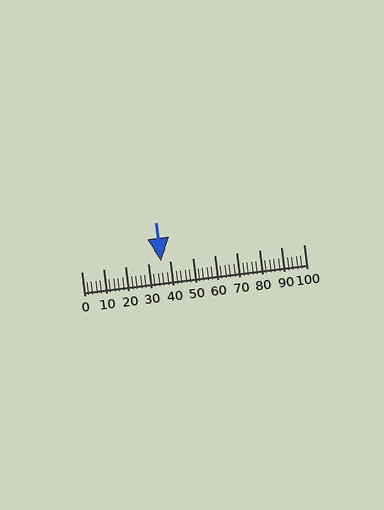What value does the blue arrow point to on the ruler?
The blue arrow points to approximately 36.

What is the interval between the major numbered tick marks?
The major tick marks are spaced 10 units apart.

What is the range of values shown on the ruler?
The ruler shows values from 0 to 100.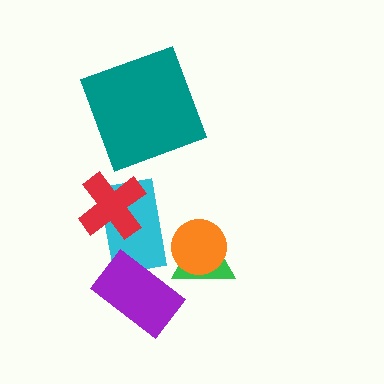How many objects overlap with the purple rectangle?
1 object overlaps with the purple rectangle.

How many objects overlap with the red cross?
1 object overlaps with the red cross.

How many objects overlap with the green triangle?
1 object overlaps with the green triangle.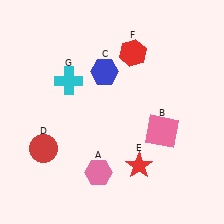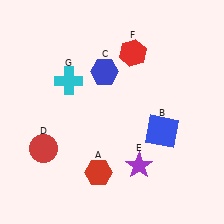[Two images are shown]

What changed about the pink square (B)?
In Image 1, B is pink. In Image 2, it changed to blue.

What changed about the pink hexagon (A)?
In Image 1, A is pink. In Image 2, it changed to red.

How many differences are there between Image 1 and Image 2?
There are 3 differences between the two images.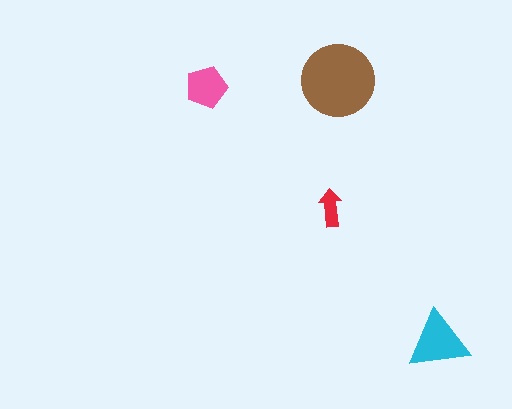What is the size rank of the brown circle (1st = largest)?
1st.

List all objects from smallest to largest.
The red arrow, the pink pentagon, the cyan triangle, the brown circle.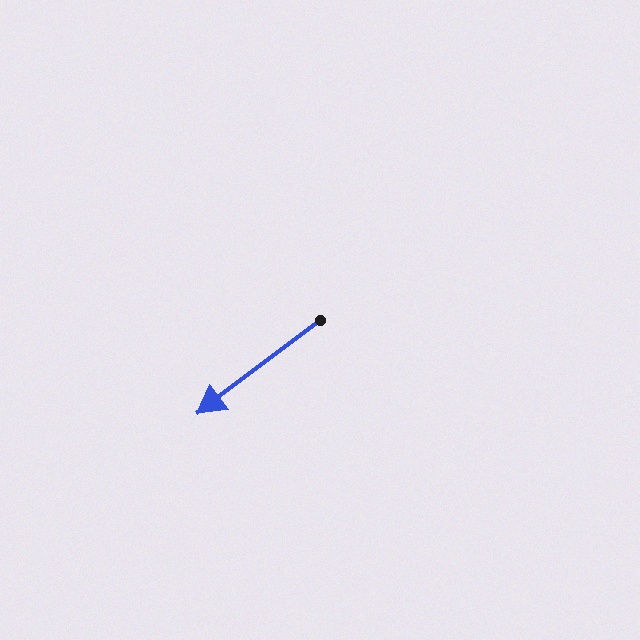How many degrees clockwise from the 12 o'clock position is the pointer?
Approximately 233 degrees.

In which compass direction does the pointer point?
Southwest.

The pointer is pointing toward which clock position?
Roughly 8 o'clock.